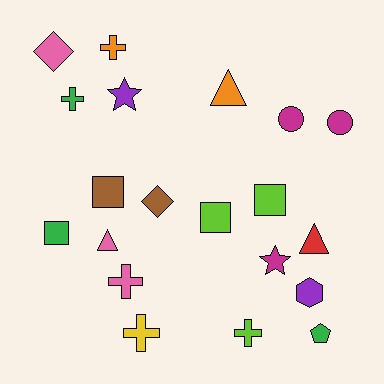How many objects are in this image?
There are 20 objects.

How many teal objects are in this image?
There are no teal objects.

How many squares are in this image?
There are 4 squares.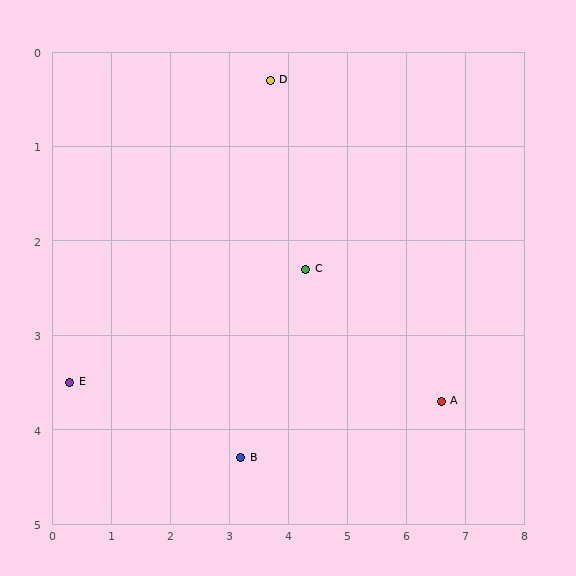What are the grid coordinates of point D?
Point D is at approximately (3.7, 0.3).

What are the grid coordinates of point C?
Point C is at approximately (4.3, 2.3).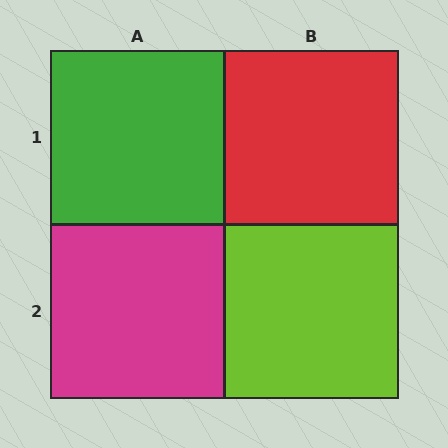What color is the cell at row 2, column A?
Magenta.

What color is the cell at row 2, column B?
Lime.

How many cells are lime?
1 cell is lime.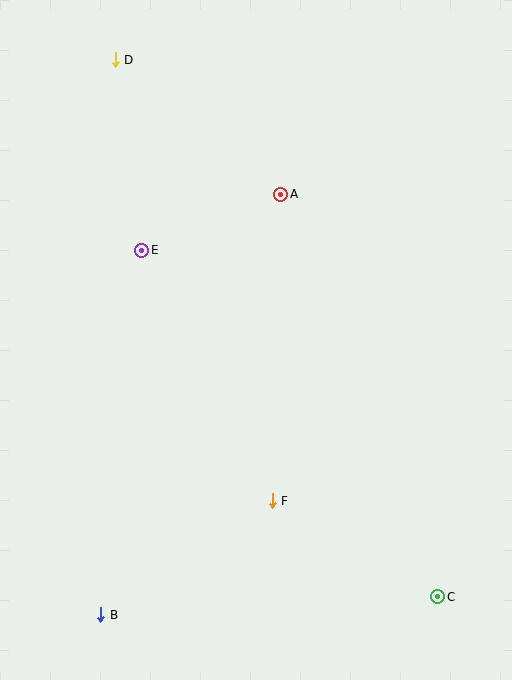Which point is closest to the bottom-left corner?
Point B is closest to the bottom-left corner.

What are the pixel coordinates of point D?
Point D is at (115, 60).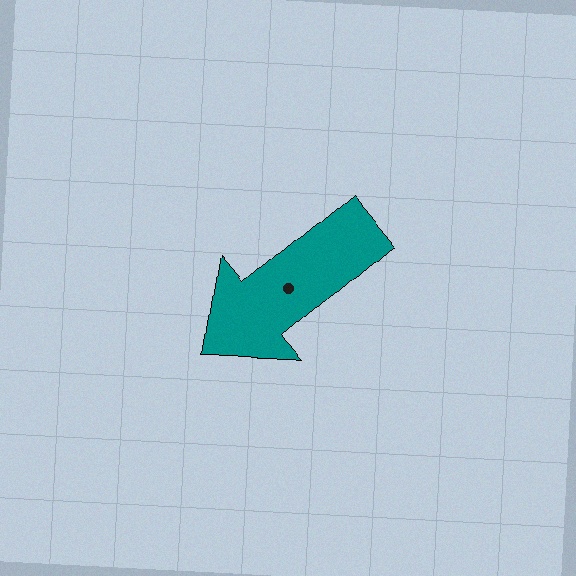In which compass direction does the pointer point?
Southwest.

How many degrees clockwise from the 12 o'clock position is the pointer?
Approximately 230 degrees.